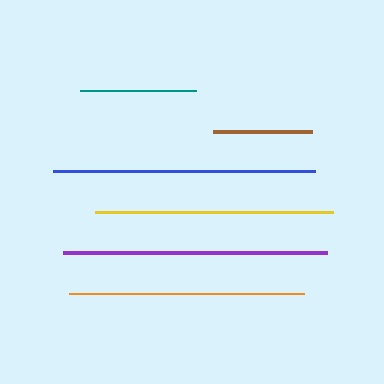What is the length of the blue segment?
The blue segment is approximately 261 pixels long.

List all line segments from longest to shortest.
From longest to shortest: purple, blue, yellow, orange, teal, brown.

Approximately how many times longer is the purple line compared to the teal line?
The purple line is approximately 2.3 times the length of the teal line.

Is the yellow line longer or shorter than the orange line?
The yellow line is longer than the orange line.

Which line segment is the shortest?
The brown line is the shortest at approximately 99 pixels.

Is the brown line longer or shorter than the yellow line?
The yellow line is longer than the brown line.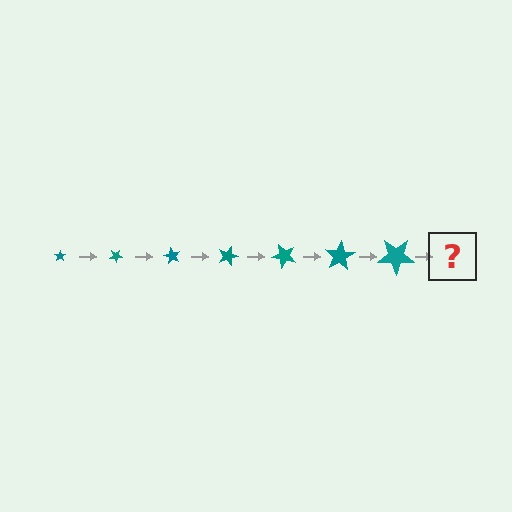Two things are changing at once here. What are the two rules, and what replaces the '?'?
The two rules are that the star grows larger each step and it rotates 30 degrees each step. The '?' should be a star, larger than the previous one and rotated 210 degrees from the start.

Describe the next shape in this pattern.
It should be a star, larger than the previous one and rotated 210 degrees from the start.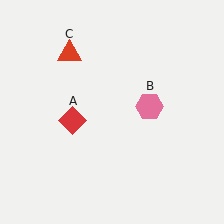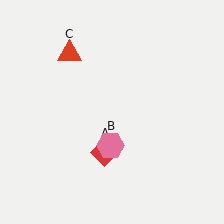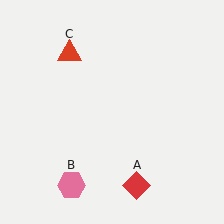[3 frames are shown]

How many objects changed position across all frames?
2 objects changed position: red diamond (object A), pink hexagon (object B).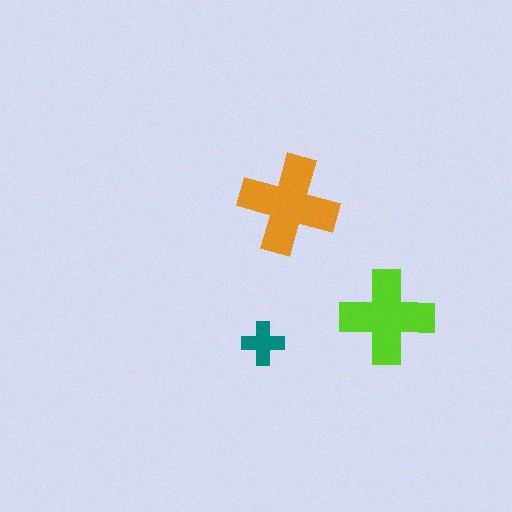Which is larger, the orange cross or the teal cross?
The orange one.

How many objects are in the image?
There are 3 objects in the image.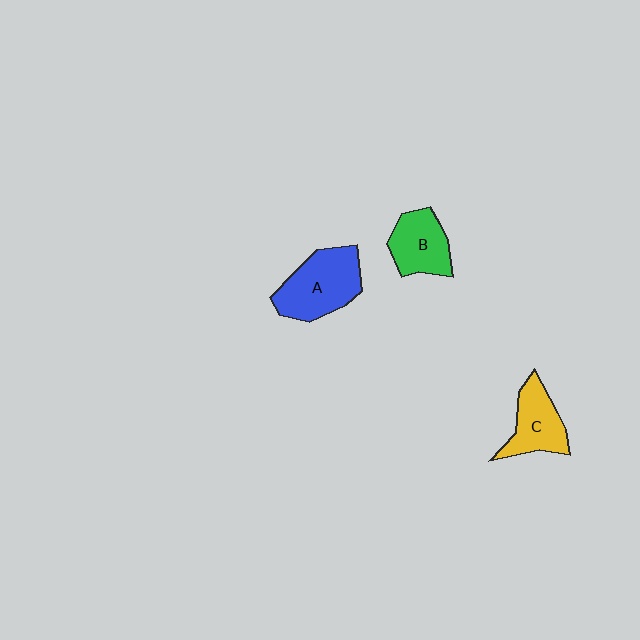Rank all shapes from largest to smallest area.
From largest to smallest: A (blue), C (yellow), B (green).